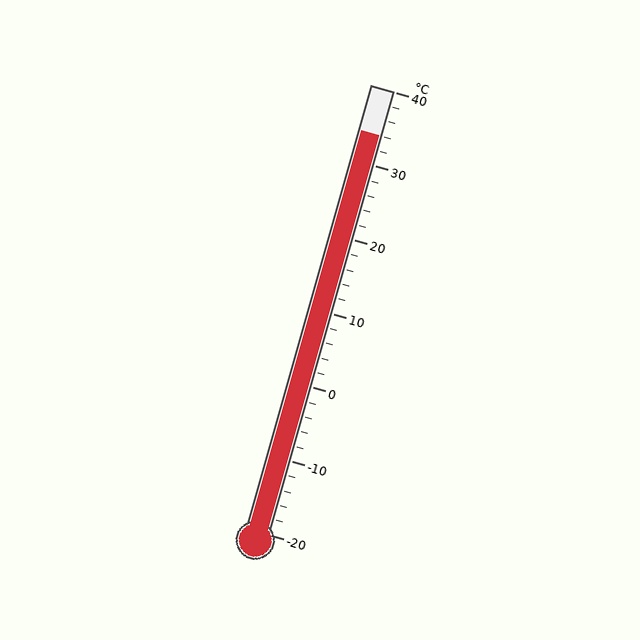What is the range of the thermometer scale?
The thermometer scale ranges from -20°C to 40°C.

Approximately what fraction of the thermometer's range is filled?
The thermometer is filled to approximately 90% of its range.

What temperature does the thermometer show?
The thermometer shows approximately 34°C.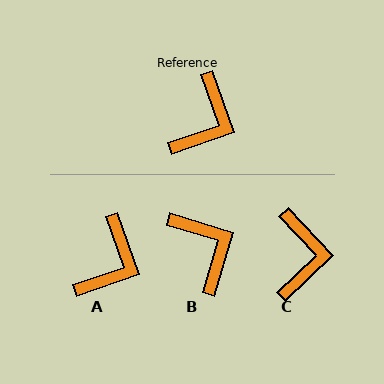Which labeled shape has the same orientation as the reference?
A.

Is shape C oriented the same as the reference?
No, it is off by about 24 degrees.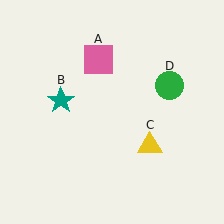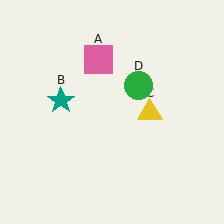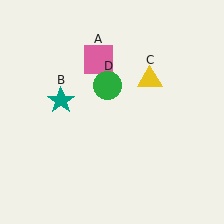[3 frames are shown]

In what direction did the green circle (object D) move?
The green circle (object D) moved left.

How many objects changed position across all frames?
2 objects changed position: yellow triangle (object C), green circle (object D).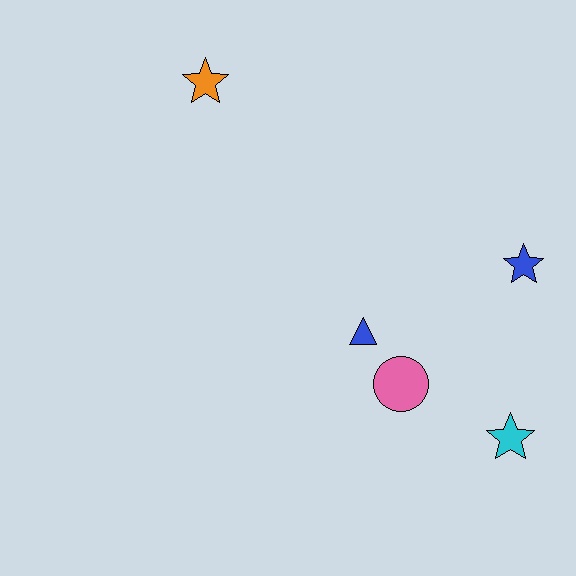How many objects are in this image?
There are 5 objects.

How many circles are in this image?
There is 1 circle.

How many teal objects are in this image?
There are no teal objects.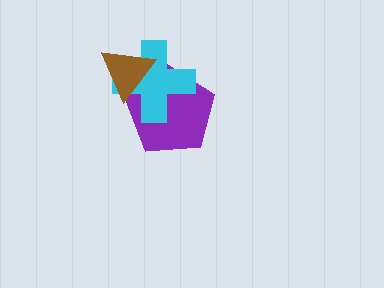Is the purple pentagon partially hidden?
Yes, it is partially covered by another shape.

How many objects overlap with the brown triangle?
2 objects overlap with the brown triangle.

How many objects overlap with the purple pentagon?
2 objects overlap with the purple pentagon.